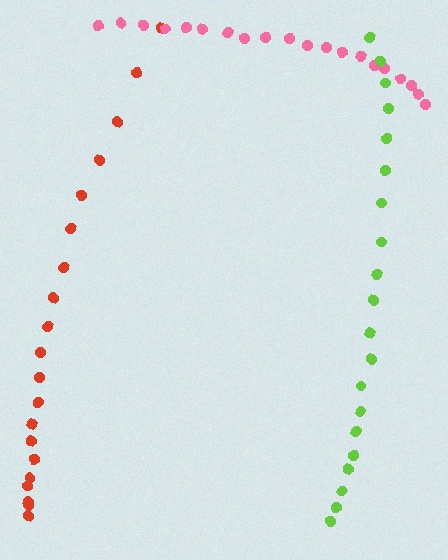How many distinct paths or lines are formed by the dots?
There are 3 distinct paths.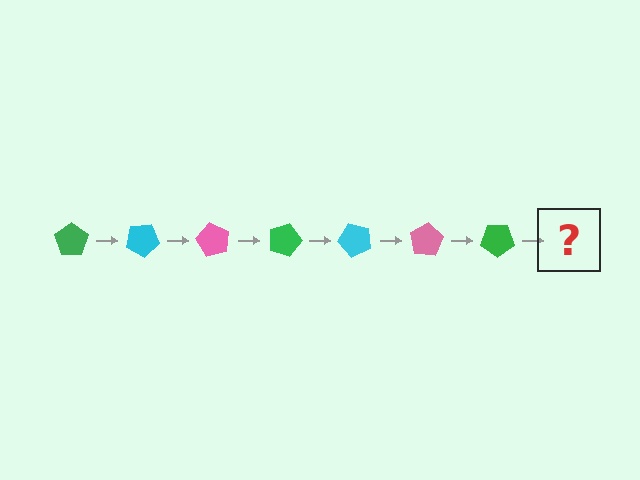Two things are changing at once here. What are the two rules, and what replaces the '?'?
The two rules are that it rotates 30 degrees each step and the color cycles through green, cyan, and pink. The '?' should be a cyan pentagon, rotated 210 degrees from the start.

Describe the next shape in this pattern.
It should be a cyan pentagon, rotated 210 degrees from the start.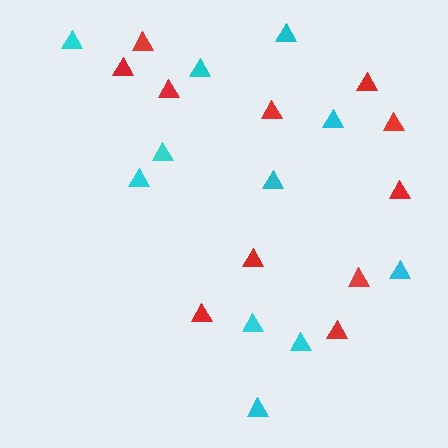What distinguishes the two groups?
There are 2 groups: one group of red triangles (11) and one group of cyan triangles (11).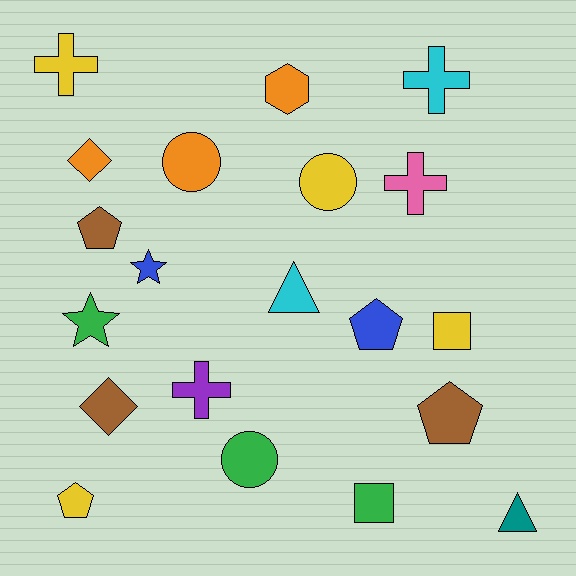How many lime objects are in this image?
There are no lime objects.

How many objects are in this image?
There are 20 objects.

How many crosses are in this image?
There are 4 crosses.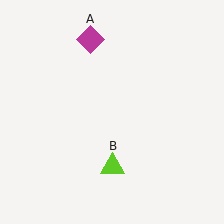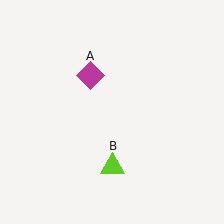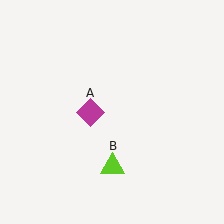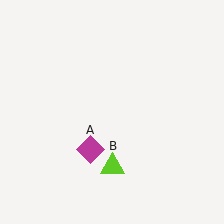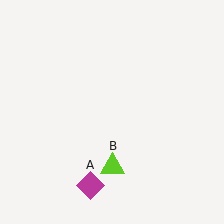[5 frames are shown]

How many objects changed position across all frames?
1 object changed position: magenta diamond (object A).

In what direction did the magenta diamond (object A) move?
The magenta diamond (object A) moved down.